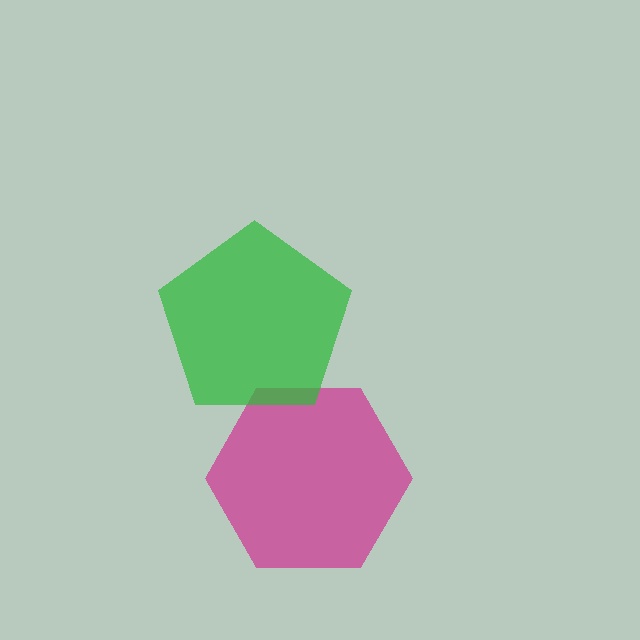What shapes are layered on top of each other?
The layered shapes are: a magenta hexagon, a green pentagon.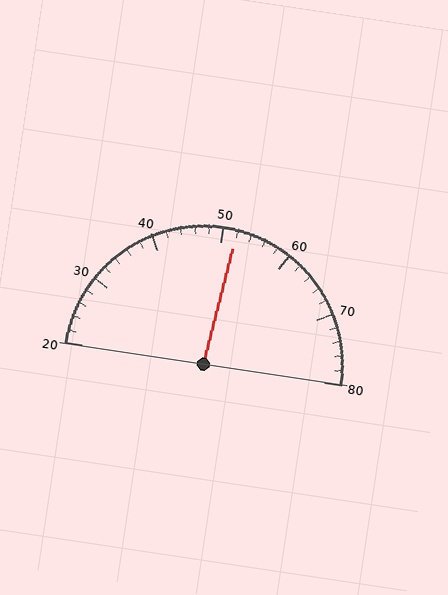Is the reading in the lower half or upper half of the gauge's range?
The reading is in the upper half of the range (20 to 80).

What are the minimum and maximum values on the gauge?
The gauge ranges from 20 to 80.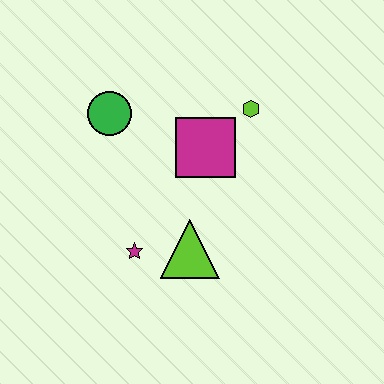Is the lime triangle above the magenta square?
No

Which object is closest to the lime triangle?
The magenta star is closest to the lime triangle.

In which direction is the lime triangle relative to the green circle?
The lime triangle is below the green circle.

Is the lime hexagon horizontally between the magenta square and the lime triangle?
No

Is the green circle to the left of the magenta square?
Yes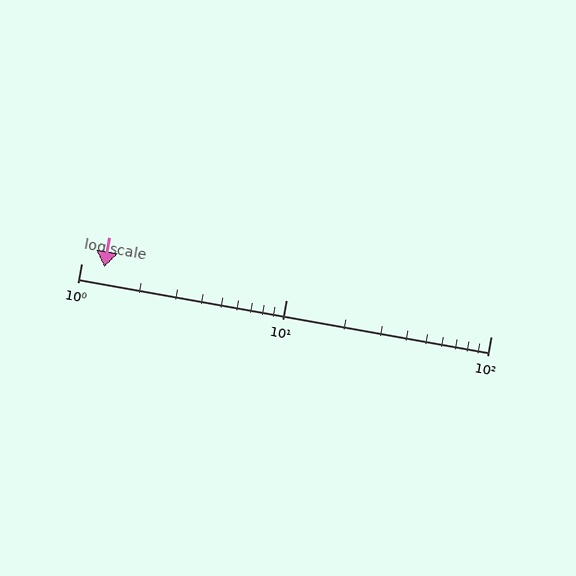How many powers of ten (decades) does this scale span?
The scale spans 2 decades, from 1 to 100.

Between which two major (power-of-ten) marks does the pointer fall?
The pointer is between 1 and 10.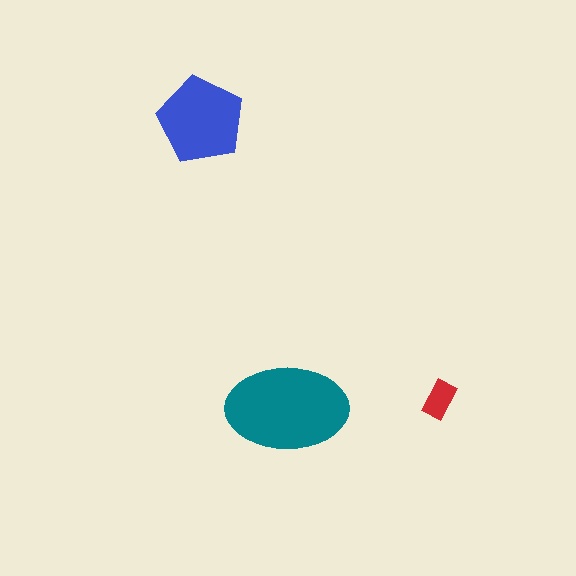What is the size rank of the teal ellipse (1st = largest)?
1st.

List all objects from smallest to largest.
The red rectangle, the blue pentagon, the teal ellipse.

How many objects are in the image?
There are 3 objects in the image.